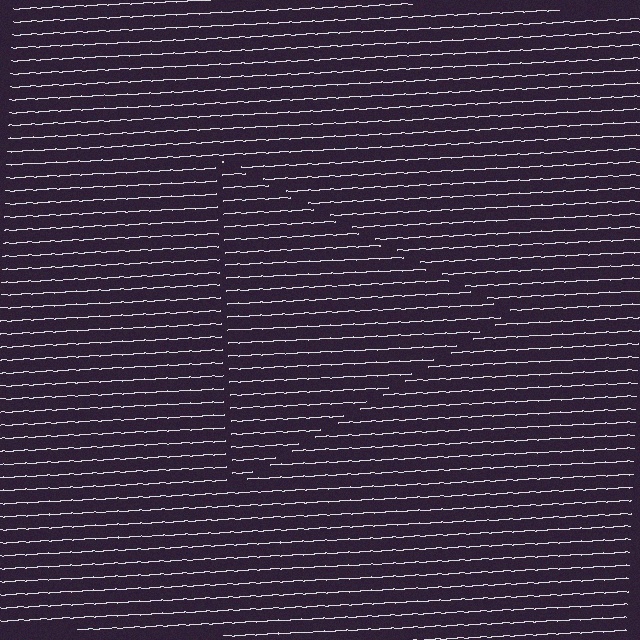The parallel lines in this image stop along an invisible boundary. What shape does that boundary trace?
An illusory triangle. The interior of the shape contains the same grating, shifted by half a period — the contour is defined by the phase discontinuity where line-ends from the inner and outer gratings abut.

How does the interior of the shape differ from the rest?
The interior of the shape contains the same grating, shifted by half a period — the contour is defined by the phase discontinuity where line-ends from the inner and outer gratings abut.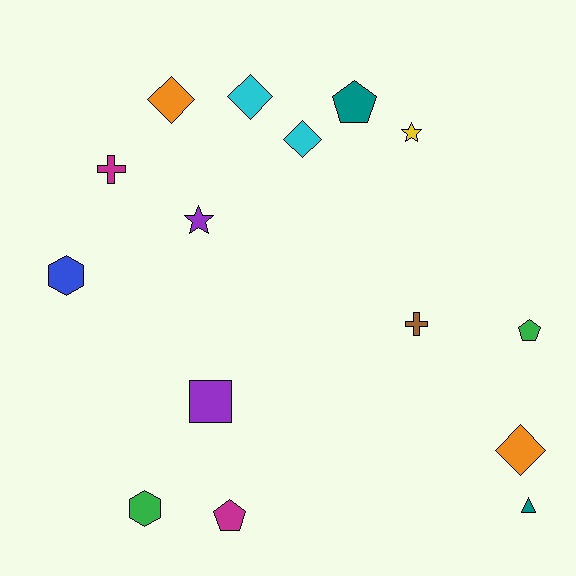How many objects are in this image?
There are 15 objects.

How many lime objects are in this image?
There are no lime objects.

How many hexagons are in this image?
There are 2 hexagons.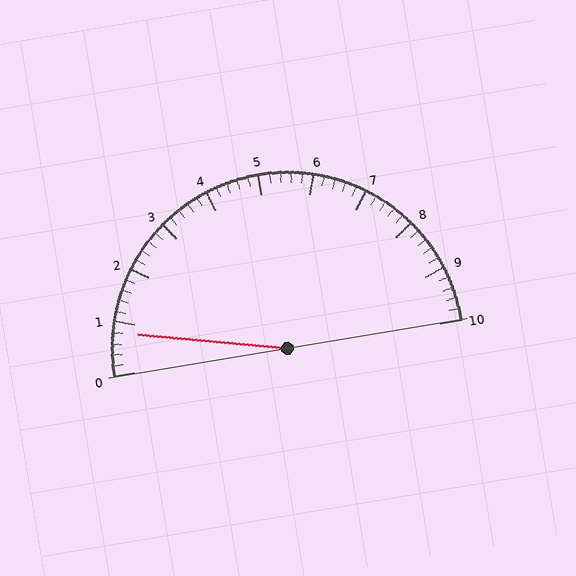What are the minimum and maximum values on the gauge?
The gauge ranges from 0 to 10.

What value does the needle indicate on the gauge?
The needle indicates approximately 0.8.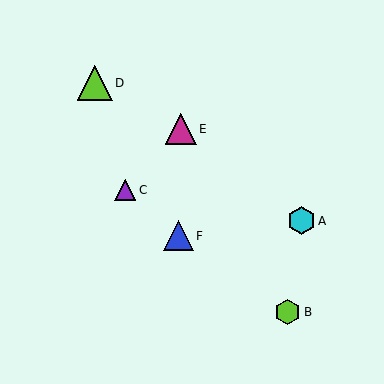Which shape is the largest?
The lime triangle (labeled D) is the largest.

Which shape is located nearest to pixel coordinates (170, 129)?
The magenta triangle (labeled E) at (181, 129) is nearest to that location.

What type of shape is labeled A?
Shape A is a cyan hexagon.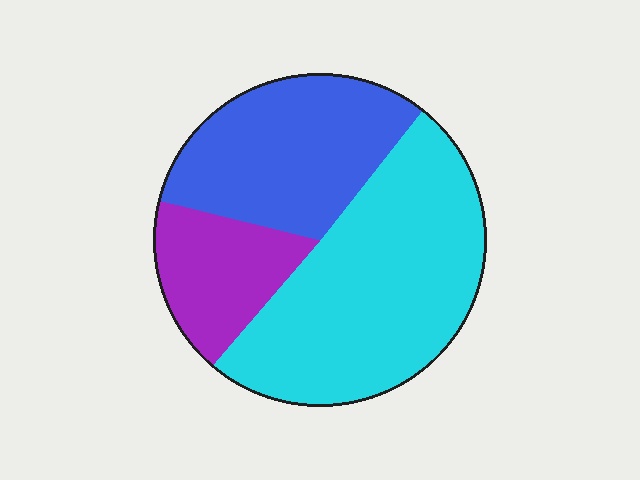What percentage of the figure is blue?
Blue takes up between a sixth and a third of the figure.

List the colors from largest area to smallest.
From largest to smallest: cyan, blue, purple.